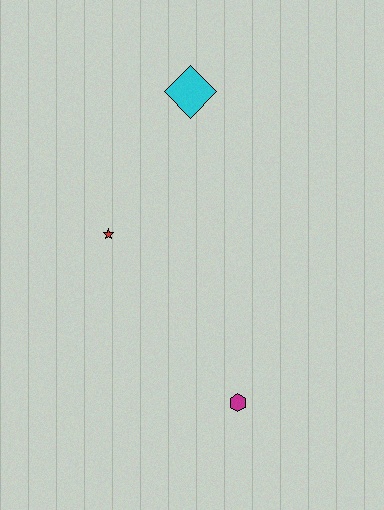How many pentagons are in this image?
There are no pentagons.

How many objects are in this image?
There are 3 objects.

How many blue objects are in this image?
There are no blue objects.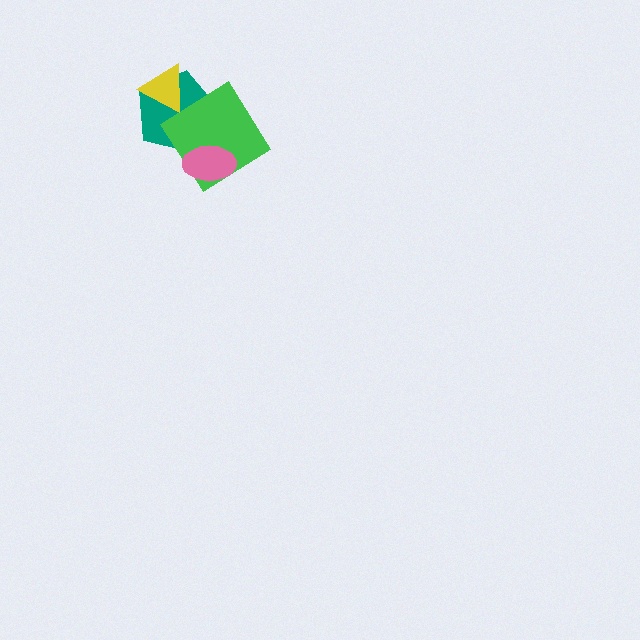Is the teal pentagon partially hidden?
Yes, it is partially covered by another shape.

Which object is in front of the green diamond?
The pink ellipse is in front of the green diamond.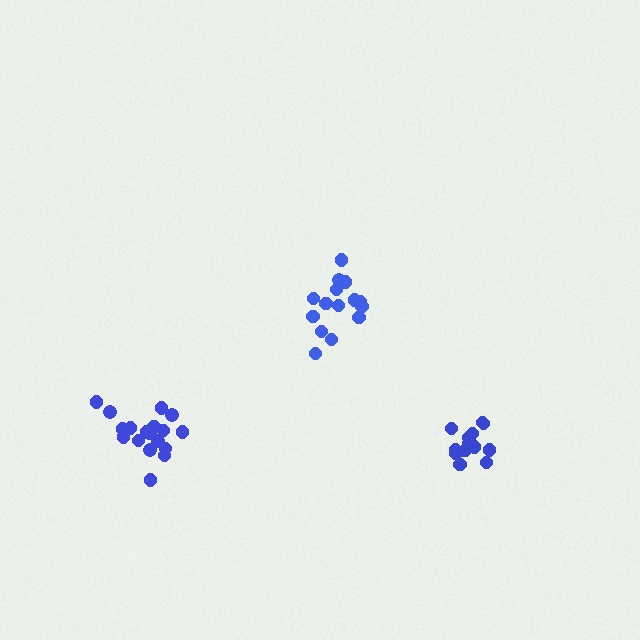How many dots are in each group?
Group 1: 18 dots, Group 2: 15 dots, Group 3: 14 dots (47 total).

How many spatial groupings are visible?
There are 3 spatial groupings.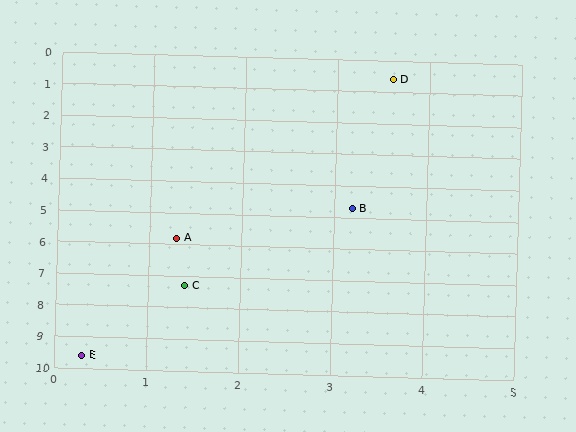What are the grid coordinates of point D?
Point D is at approximately (3.6, 0.6).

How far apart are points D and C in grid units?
Points D and C are about 7.1 grid units apart.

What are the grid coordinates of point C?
Point C is at approximately (1.4, 7.3).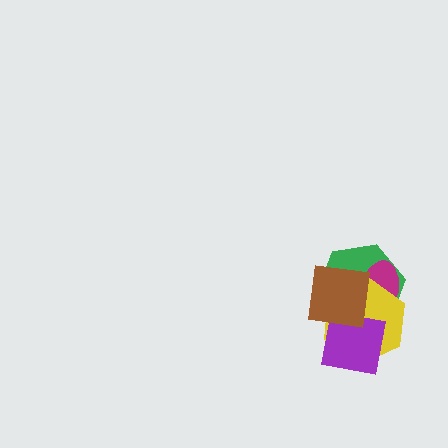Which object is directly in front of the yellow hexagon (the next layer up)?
The purple square is directly in front of the yellow hexagon.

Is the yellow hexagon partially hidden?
Yes, it is partially covered by another shape.